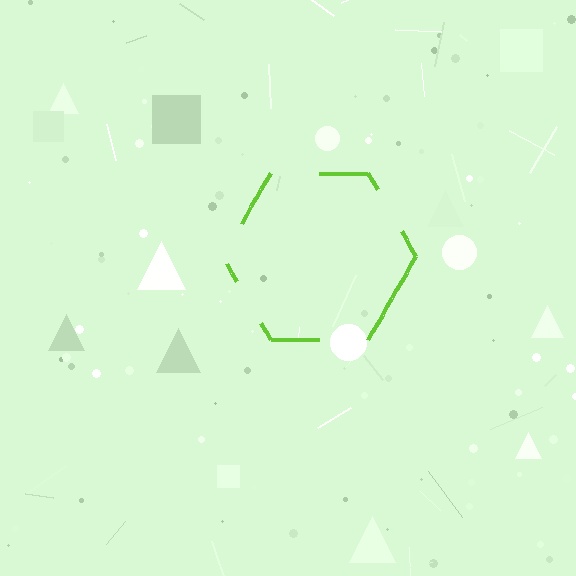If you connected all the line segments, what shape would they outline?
They would outline a hexagon.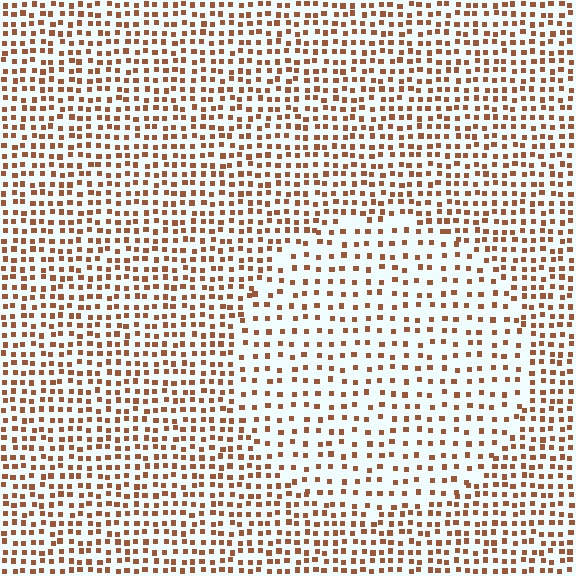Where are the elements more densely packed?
The elements are more densely packed outside the circle boundary.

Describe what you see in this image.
The image contains small brown elements arranged at two different densities. A circle-shaped region is visible where the elements are less densely packed than the surrounding area.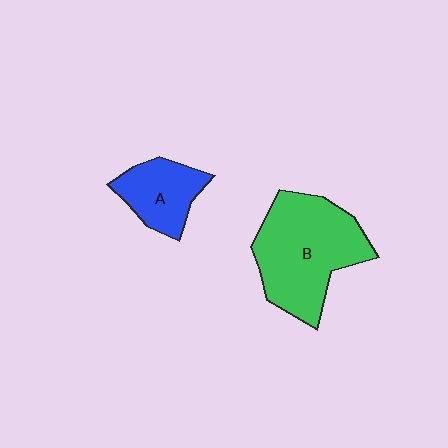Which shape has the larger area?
Shape B (green).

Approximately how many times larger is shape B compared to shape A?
Approximately 2.1 times.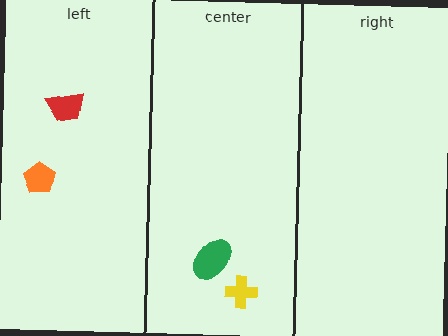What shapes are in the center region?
The yellow cross, the green ellipse.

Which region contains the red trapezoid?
The left region.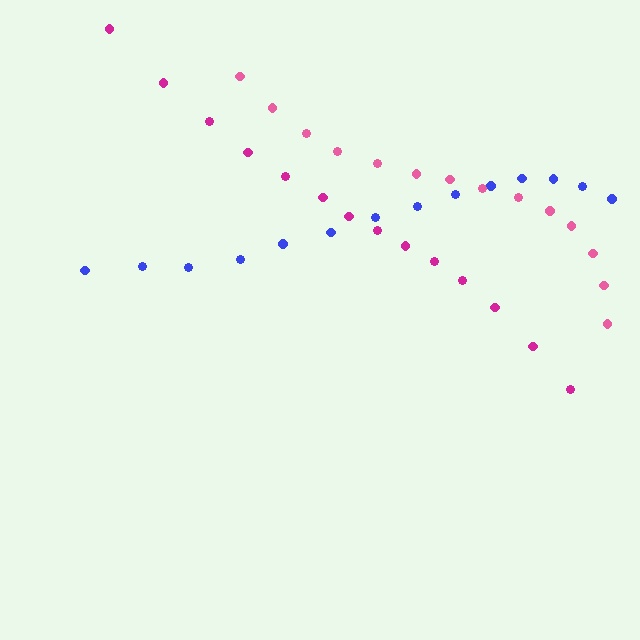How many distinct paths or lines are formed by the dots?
There are 3 distinct paths.